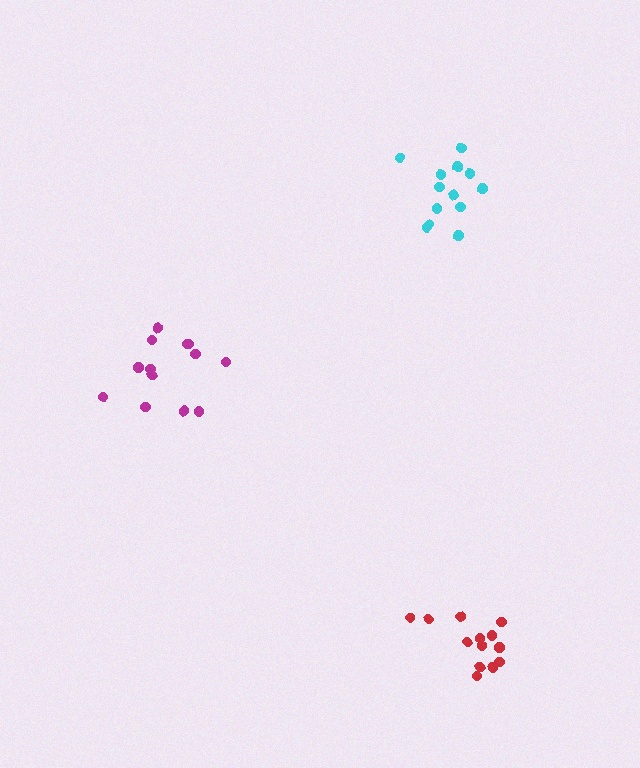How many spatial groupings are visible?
There are 3 spatial groupings.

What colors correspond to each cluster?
The clusters are colored: red, magenta, cyan.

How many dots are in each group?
Group 1: 13 dots, Group 2: 13 dots, Group 3: 13 dots (39 total).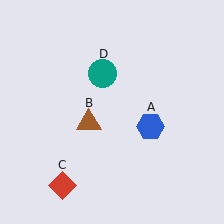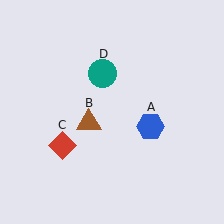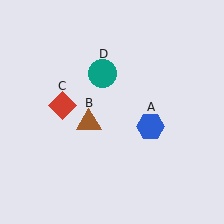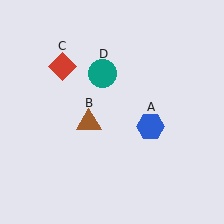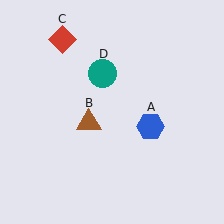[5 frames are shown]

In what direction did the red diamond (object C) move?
The red diamond (object C) moved up.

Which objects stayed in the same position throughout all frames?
Blue hexagon (object A) and brown triangle (object B) and teal circle (object D) remained stationary.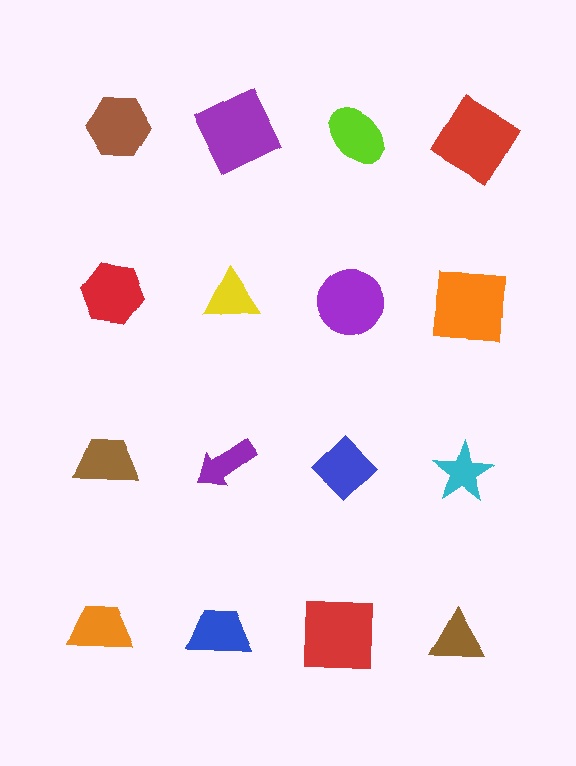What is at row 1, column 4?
A red diamond.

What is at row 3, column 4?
A cyan star.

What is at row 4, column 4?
A brown triangle.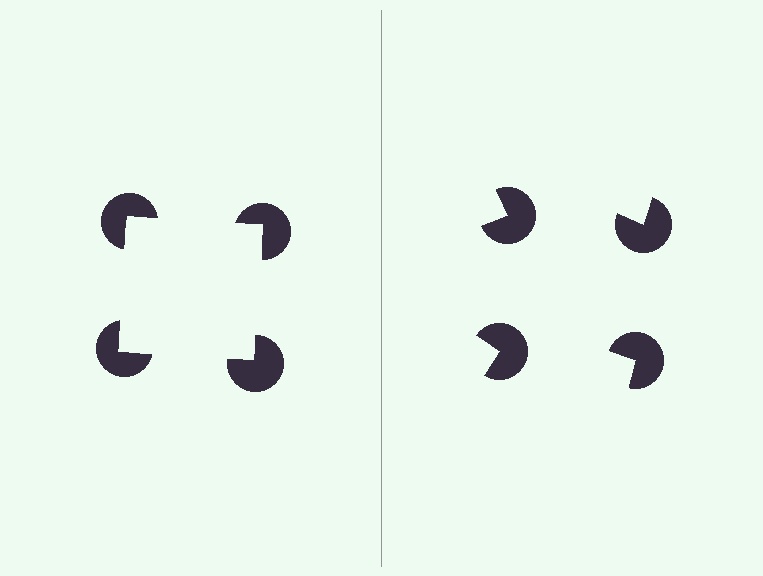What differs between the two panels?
The pac-man discs are positioned identically on both sides; only the wedge orientations differ. On the left they align to a square; on the right they are misaligned.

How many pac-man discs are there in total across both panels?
8 — 4 on each side.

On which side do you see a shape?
An illusory square appears on the left side. On the right side the wedge cuts are rotated, so no coherent shape forms.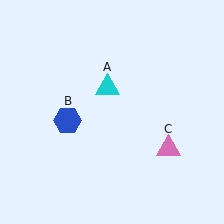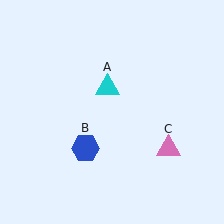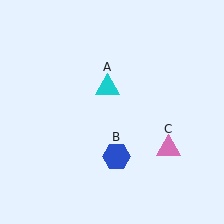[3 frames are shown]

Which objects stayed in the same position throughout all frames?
Cyan triangle (object A) and pink triangle (object C) remained stationary.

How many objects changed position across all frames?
1 object changed position: blue hexagon (object B).